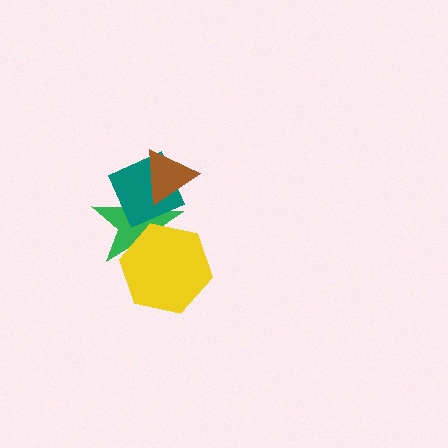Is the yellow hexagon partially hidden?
No, no other shape covers it.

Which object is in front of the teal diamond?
The brown triangle is in front of the teal diamond.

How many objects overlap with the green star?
3 objects overlap with the green star.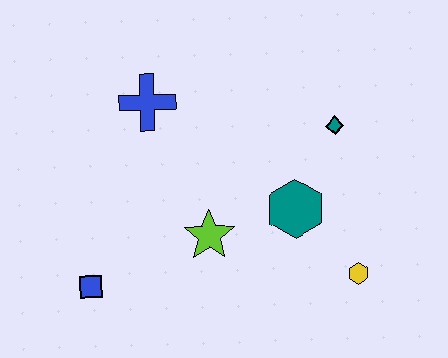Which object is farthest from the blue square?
The teal diamond is farthest from the blue square.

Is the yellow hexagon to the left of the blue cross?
No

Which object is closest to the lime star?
The teal hexagon is closest to the lime star.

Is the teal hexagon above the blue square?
Yes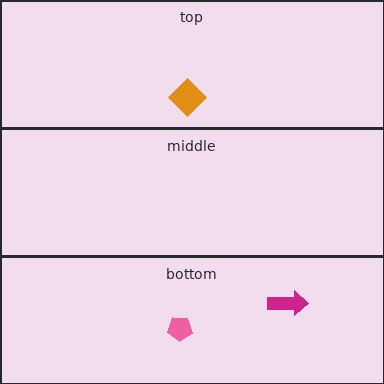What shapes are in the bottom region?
The pink pentagon, the magenta arrow.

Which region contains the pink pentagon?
The bottom region.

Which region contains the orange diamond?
The top region.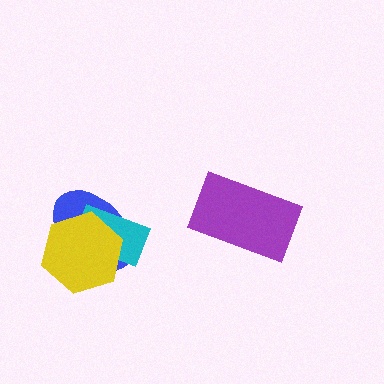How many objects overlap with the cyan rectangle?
2 objects overlap with the cyan rectangle.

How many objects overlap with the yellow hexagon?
2 objects overlap with the yellow hexagon.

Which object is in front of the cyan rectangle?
The yellow hexagon is in front of the cyan rectangle.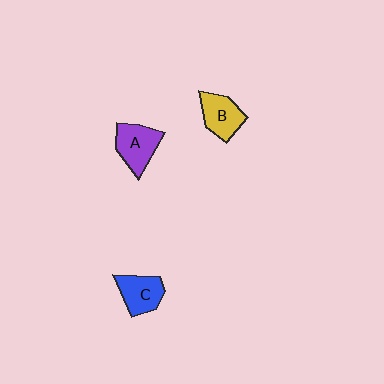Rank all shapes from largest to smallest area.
From largest to smallest: A (purple), B (yellow), C (blue).